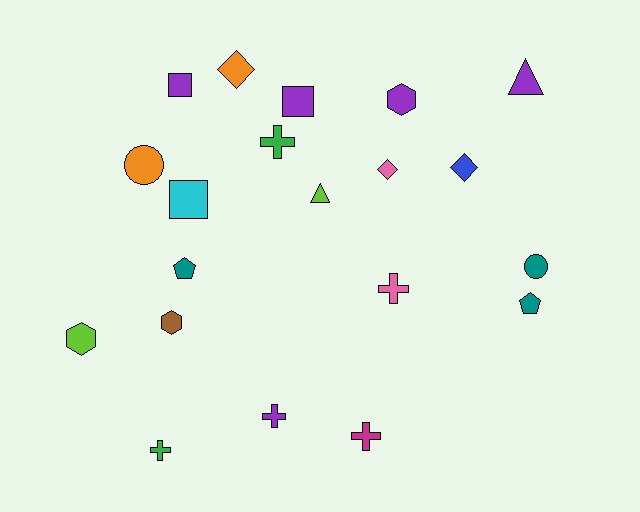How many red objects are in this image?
There are no red objects.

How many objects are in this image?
There are 20 objects.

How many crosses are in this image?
There are 5 crosses.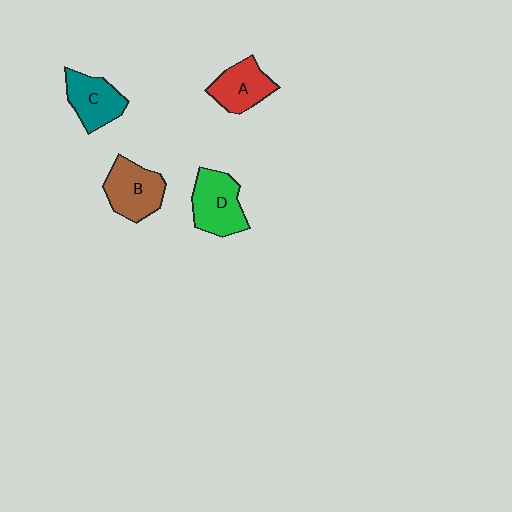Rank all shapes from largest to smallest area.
From largest to smallest: D (green), B (brown), C (teal), A (red).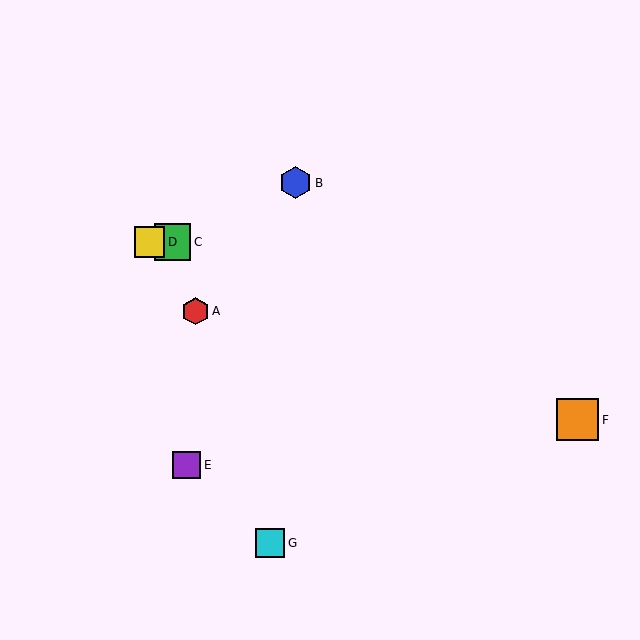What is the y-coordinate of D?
Object D is at y≈242.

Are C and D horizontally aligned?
Yes, both are at y≈242.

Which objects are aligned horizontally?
Objects C, D are aligned horizontally.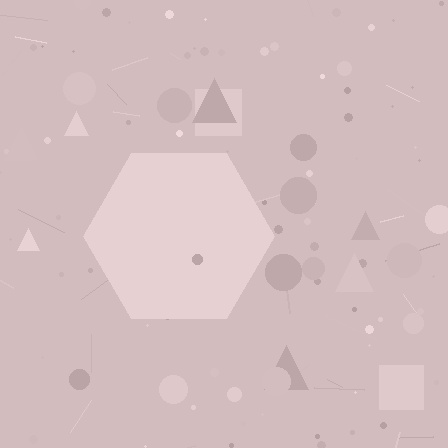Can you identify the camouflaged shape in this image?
The camouflaged shape is a hexagon.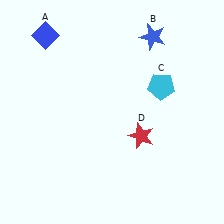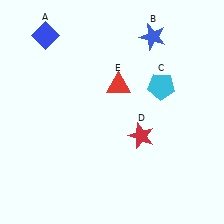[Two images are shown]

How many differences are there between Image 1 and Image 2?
There is 1 difference between the two images.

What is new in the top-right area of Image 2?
A red triangle (E) was added in the top-right area of Image 2.